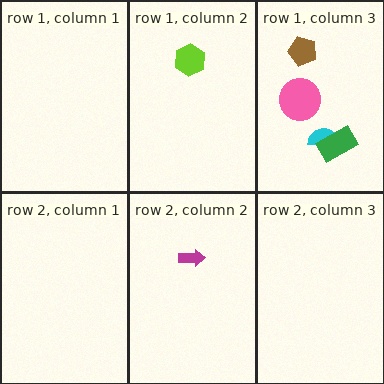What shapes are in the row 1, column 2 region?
The lime hexagon.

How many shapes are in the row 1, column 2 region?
1.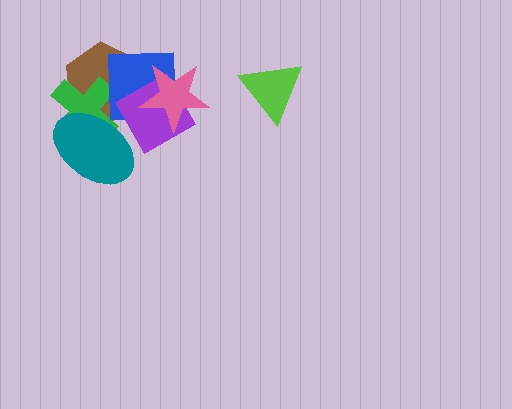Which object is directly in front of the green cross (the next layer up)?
The teal ellipse is directly in front of the green cross.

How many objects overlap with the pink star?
2 objects overlap with the pink star.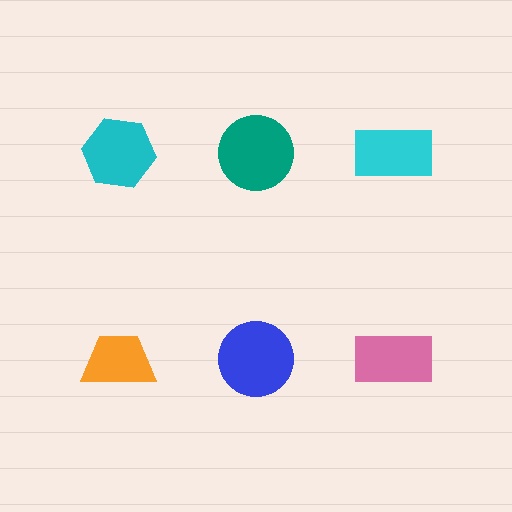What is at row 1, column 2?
A teal circle.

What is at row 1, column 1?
A cyan hexagon.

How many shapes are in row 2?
3 shapes.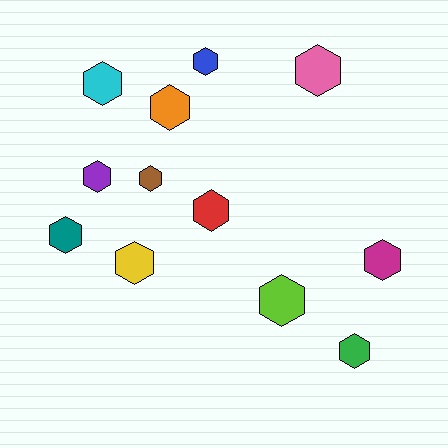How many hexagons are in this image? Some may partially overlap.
There are 12 hexagons.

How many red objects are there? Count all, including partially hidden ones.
There is 1 red object.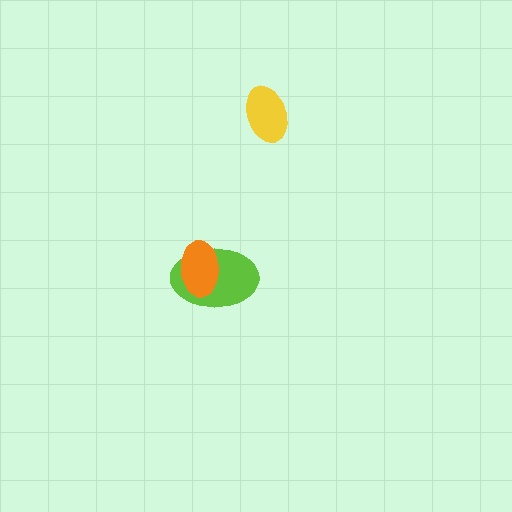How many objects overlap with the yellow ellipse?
0 objects overlap with the yellow ellipse.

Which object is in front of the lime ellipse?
The orange ellipse is in front of the lime ellipse.